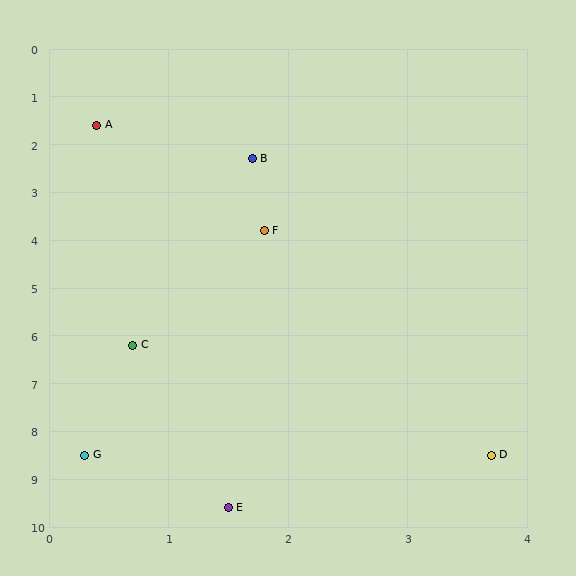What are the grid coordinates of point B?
Point B is at approximately (1.7, 2.3).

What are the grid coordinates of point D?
Point D is at approximately (3.7, 8.5).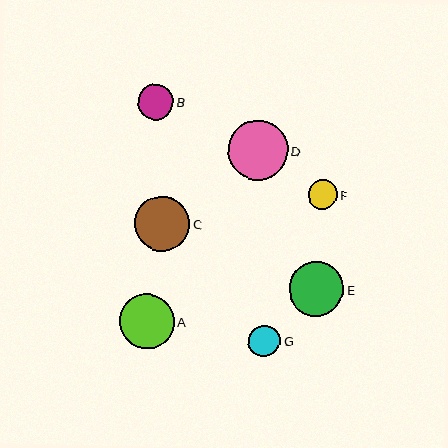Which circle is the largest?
Circle D is the largest with a size of approximately 60 pixels.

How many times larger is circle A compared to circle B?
Circle A is approximately 1.5 times the size of circle B.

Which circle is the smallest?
Circle F is the smallest with a size of approximately 29 pixels.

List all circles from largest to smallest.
From largest to smallest: D, C, E, A, B, G, F.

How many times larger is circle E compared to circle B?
Circle E is approximately 1.5 times the size of circle B.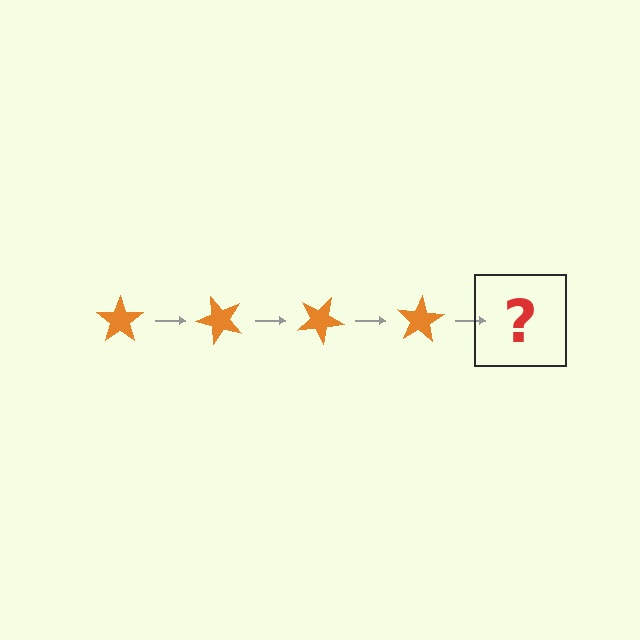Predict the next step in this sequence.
The next step is an orange star rotated 200 degrees.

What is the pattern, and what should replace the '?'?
The pattern is that the star rotates 50 degrees each step. The '?' should be an orange star rotated 200 degrees.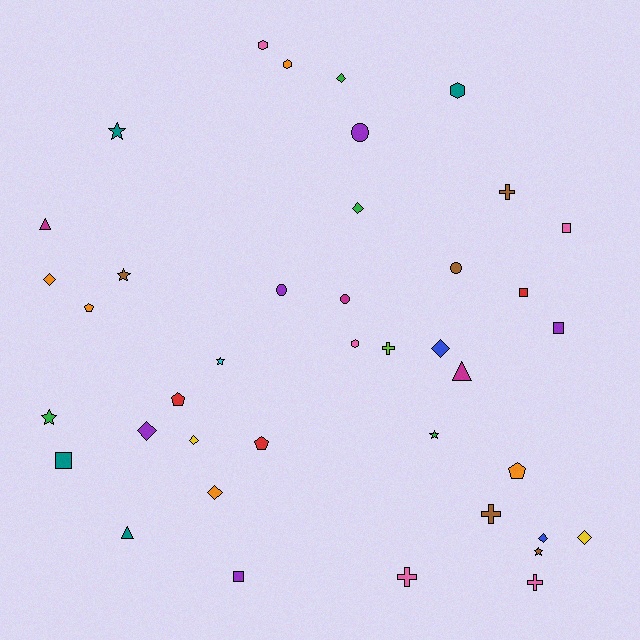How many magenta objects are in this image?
There are 3 magenta objects.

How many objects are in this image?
There are 40 objects.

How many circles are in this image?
There are 4 circles.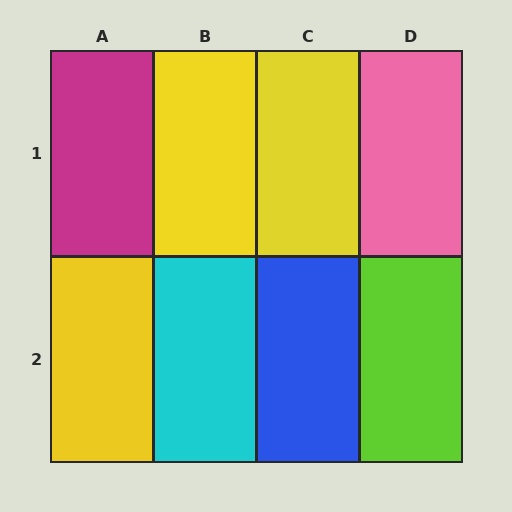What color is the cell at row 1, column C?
Yellow.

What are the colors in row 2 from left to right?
Yellow, cyan, blue, lime.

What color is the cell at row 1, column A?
Magenta.